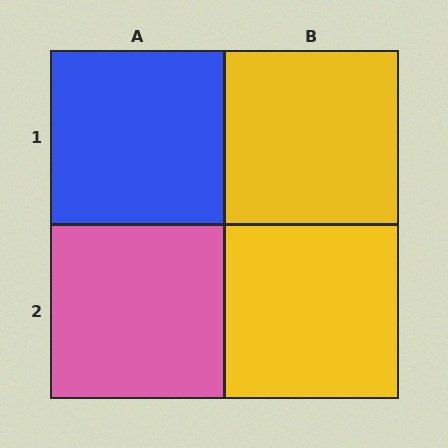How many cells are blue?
1 cell is blue.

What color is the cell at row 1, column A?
Blue.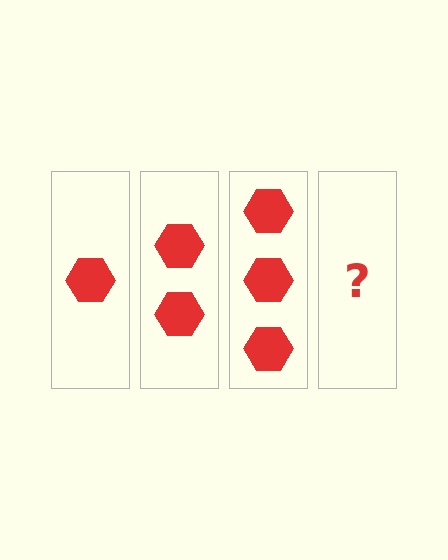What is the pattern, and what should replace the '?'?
The pattern is that each step adds one more hexagon. The '?' should be 4 hexagons.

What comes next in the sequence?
The next element should be 4 hexagons.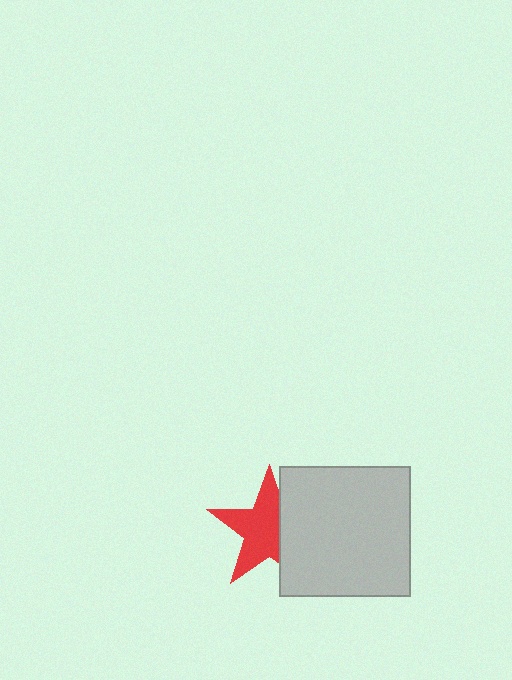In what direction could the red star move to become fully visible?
The red star could move left. That would shift it out from behind the light gray square entirely.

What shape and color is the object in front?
The object in front is a light gray square.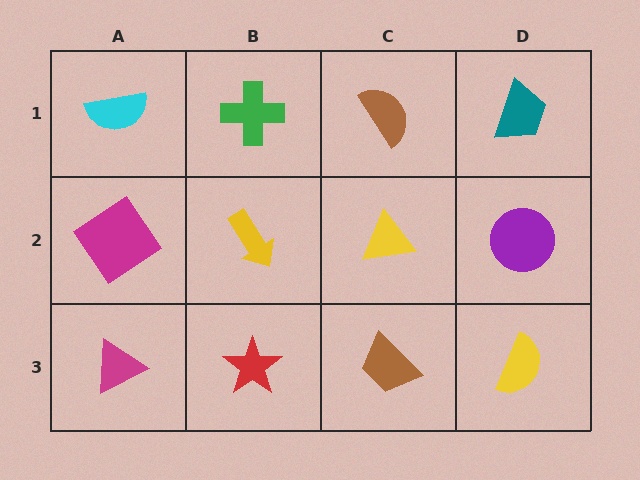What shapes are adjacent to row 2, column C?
A brown semicircle (row 1, column C), a brown trapezoid (row 3, column C), a yellow arrow (row 2, column B), a purple circle (row 2, column D).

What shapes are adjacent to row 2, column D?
A teal trapezoid (row 1, column D), a yellow semicircle (row 3, column D), a yellow triangle (row 2, column C).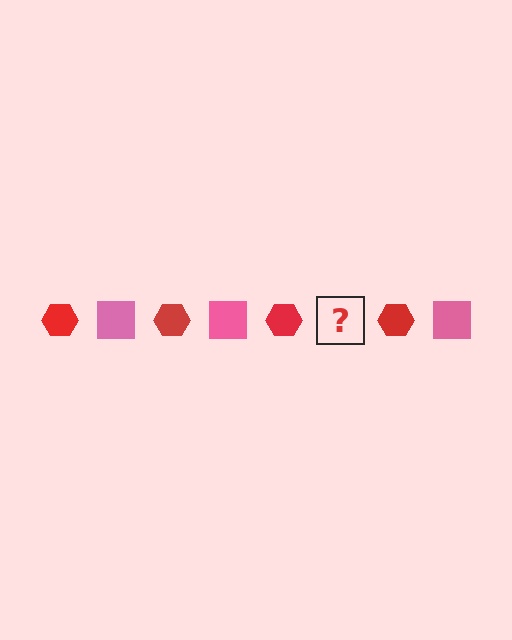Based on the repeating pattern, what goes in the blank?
The blank should be a pink square.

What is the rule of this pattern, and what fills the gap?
The rule is that the pattern alternates between red hexagon and pink square. The gap should be filled with a pink square.